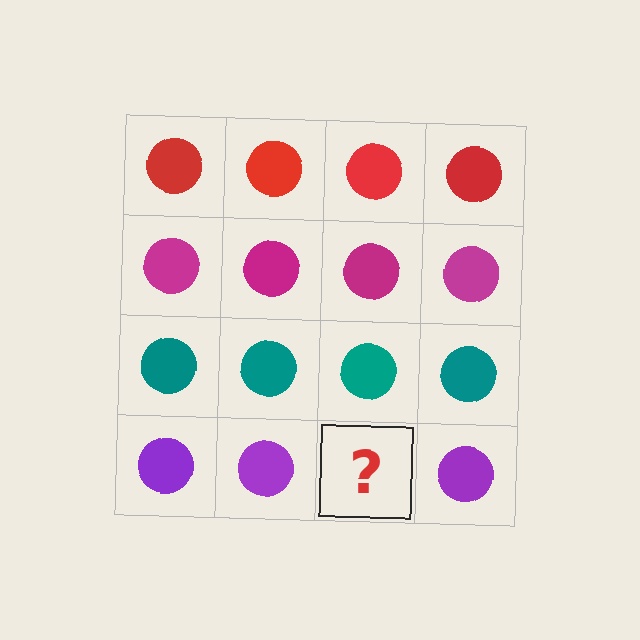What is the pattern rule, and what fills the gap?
The rule is that each row has a consistent color. The gap should be filled with a purple circle.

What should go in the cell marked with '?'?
The missing cell should contain a purple circle.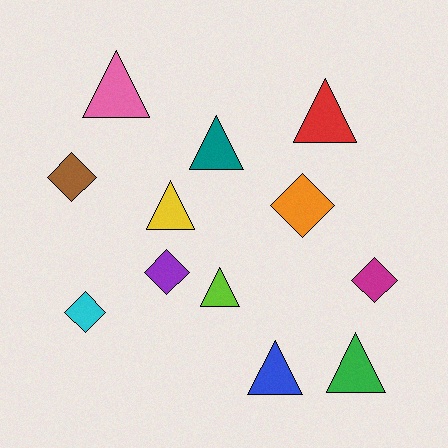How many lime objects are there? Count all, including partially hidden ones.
There is 1 lime object.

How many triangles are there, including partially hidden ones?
There are 7 triangles.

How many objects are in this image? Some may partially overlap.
There are 12 objects.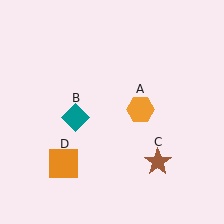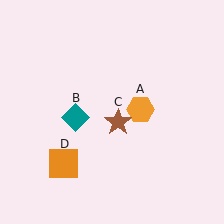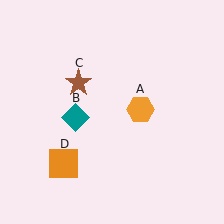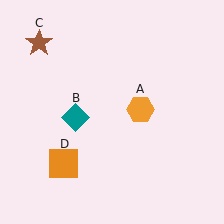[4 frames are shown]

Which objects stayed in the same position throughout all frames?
Orange hexagon (object A) and teal diamond (object B) and orange square (object D) remained stationary.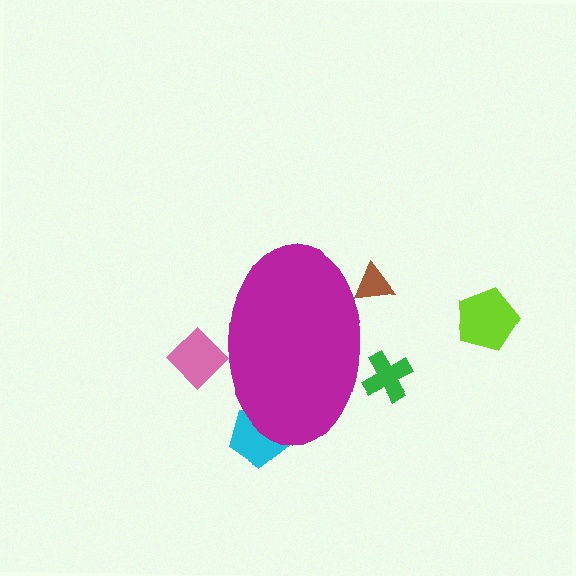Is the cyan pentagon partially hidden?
Yes, the cyan pentagon is partially hidden behind the magenta ellipse.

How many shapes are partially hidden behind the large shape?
4 shapes are partially hidden.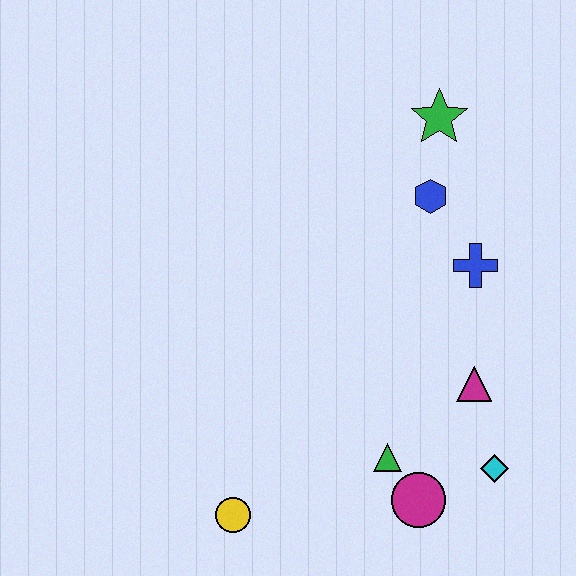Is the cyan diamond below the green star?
Yes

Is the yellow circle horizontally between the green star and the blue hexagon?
No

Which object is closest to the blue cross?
The blue hexagon is closest to the blue cross.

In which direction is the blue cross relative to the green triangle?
The blue cross is above the green triangle.